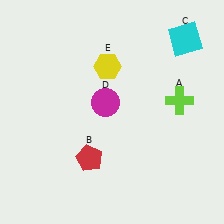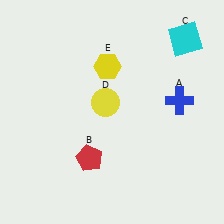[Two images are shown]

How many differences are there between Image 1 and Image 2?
There are 2 differences between the two images.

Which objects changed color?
A changed from lime to blue. D changed from magenta to yellow.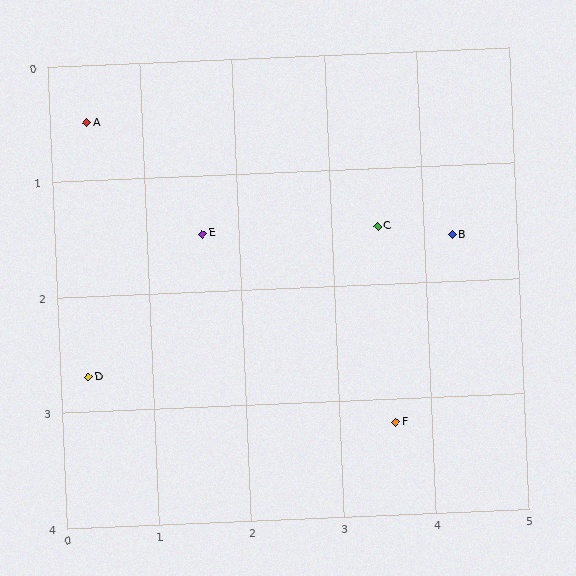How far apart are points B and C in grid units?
Points B and C are about 0.8 grid units apart.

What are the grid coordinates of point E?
Point E is at approximately (1.6, 1.5).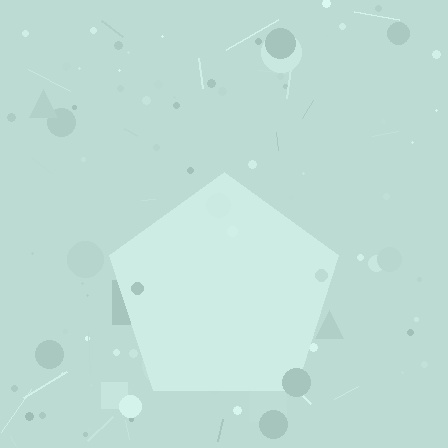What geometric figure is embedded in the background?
A pentagon is embedded in the background.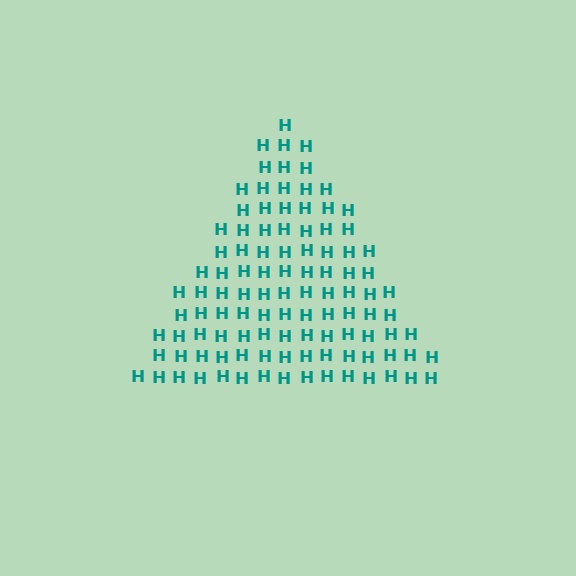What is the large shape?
The large shape is a triangle.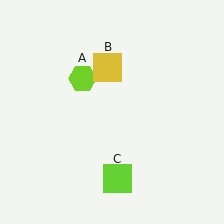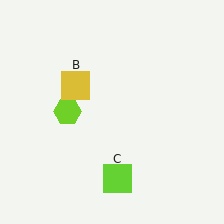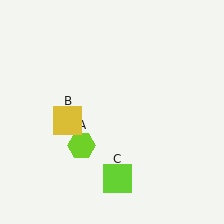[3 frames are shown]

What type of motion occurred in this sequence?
The lime hexagon (object A), yellow square (object B) rotated counterclockwise around the center of the scene.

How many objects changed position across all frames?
2 objects changed position: lime hexagon (object A), yellow square (object B).